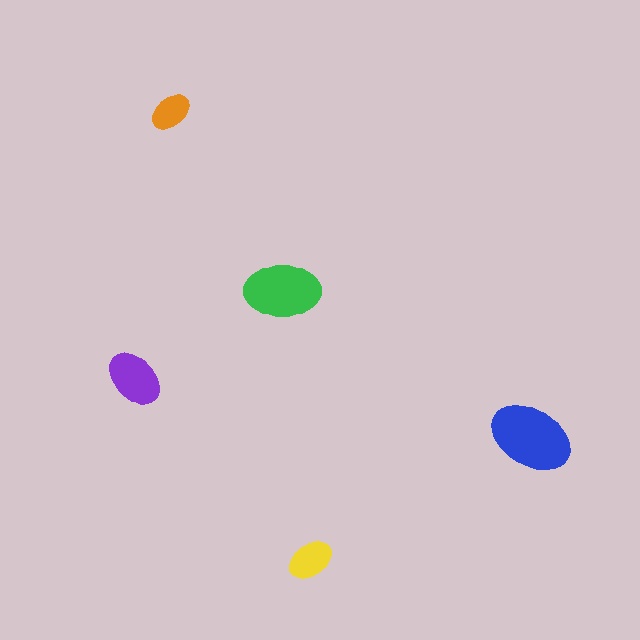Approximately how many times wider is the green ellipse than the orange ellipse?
About 2 times wider.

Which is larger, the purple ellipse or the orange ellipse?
The purple one.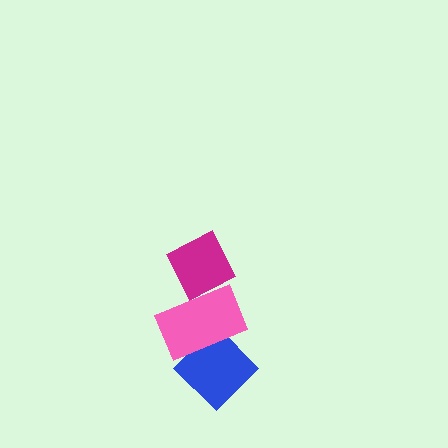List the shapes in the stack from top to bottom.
From top to bottom: the magenta diamond, the pink rectangle, the blue diamond.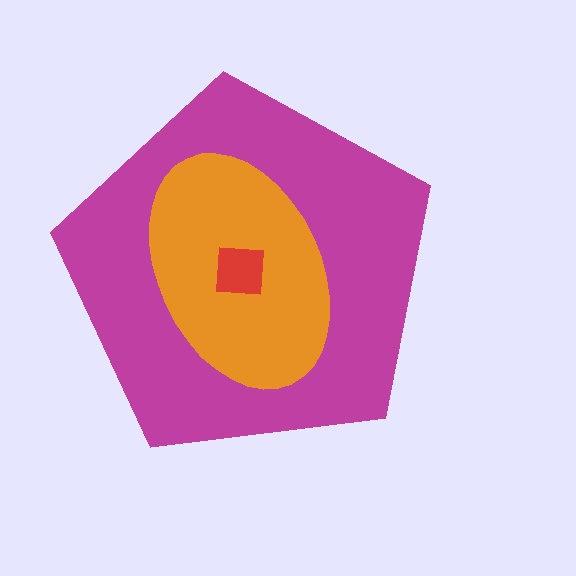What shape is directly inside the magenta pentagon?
The orange ellipse.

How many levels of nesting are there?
3.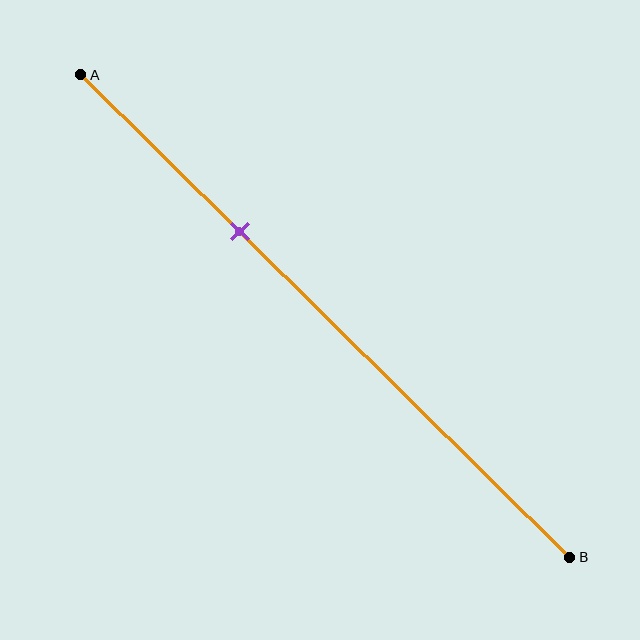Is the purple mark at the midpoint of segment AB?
No, the mark is at about 35% from A, not at the 50% midpoint.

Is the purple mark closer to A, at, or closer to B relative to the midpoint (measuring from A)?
The purple mark is closer to point A than the midpoint of segment AB.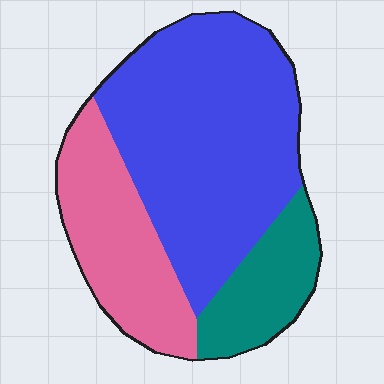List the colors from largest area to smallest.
From largest to smallest: blue, pink, teal.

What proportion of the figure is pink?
Pink covers 27% of the figure.